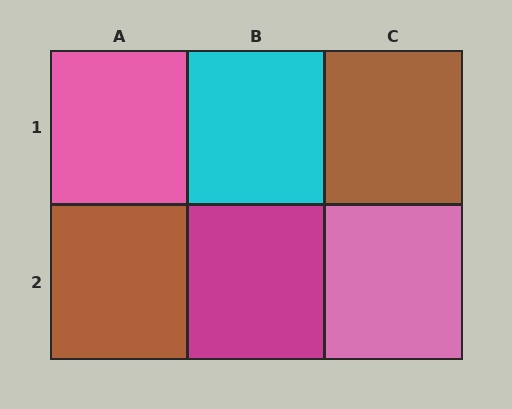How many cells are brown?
2 cells are brown.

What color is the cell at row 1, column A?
Pink.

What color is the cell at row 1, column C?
Brown.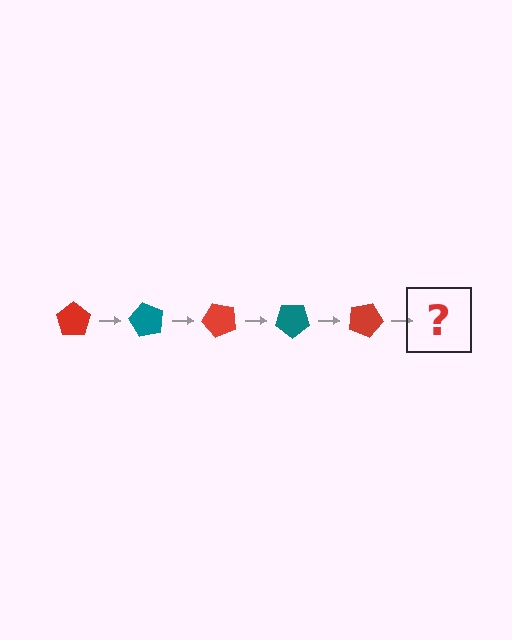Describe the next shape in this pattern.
It should be a teal pentagon, rotated 300 degrees from the start.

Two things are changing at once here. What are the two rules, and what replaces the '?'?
The two rules are that it rotates 60 degrees each step and the color cycles through red and teal. The '?' should be a teal pentagon, rotated 300 degrees from the start.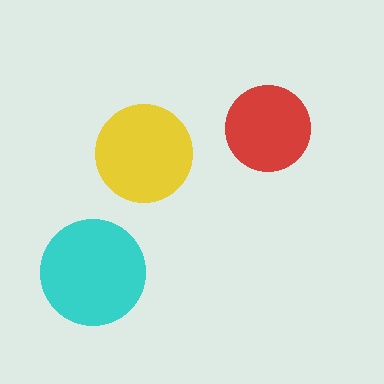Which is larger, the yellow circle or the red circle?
The yellow one.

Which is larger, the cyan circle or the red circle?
The cyan one.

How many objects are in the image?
There are 3 objects in the image.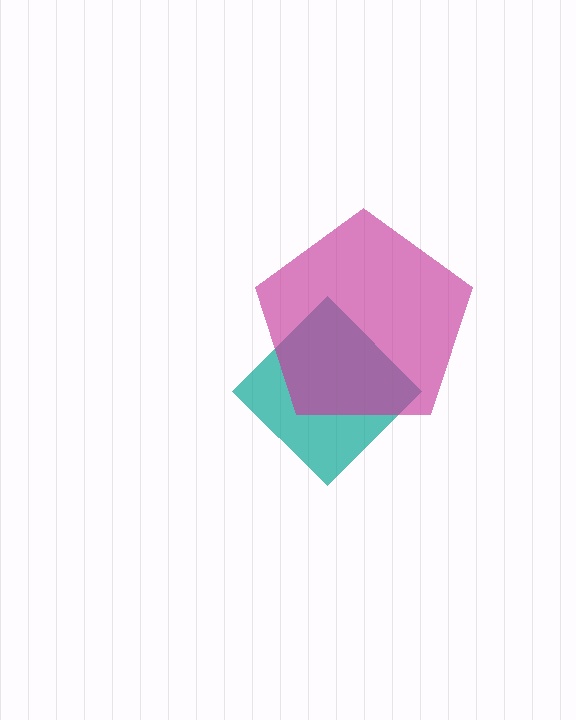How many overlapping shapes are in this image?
There are 2 overlapping shapes in the image.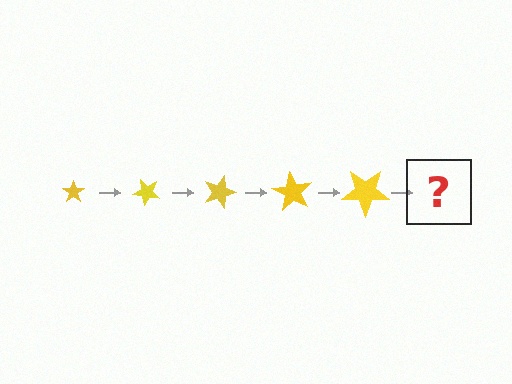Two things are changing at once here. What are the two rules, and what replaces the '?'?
The two rules are that the star grows larger each step and it rotates 45 degrees each step. The '?' should be a star, larger than the previous one and rotated 225 degrees from the start.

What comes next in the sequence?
The next element should be a star, larger than the previous one and rotated 225 degrees from the start.